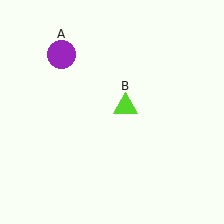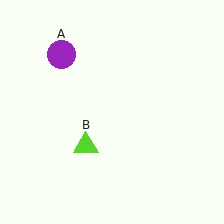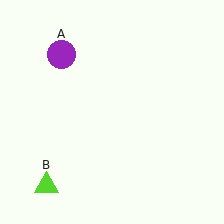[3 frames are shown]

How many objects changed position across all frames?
1 object changed position: lime triangle (object B).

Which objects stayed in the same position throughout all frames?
Purple circle (object A) remained stationary.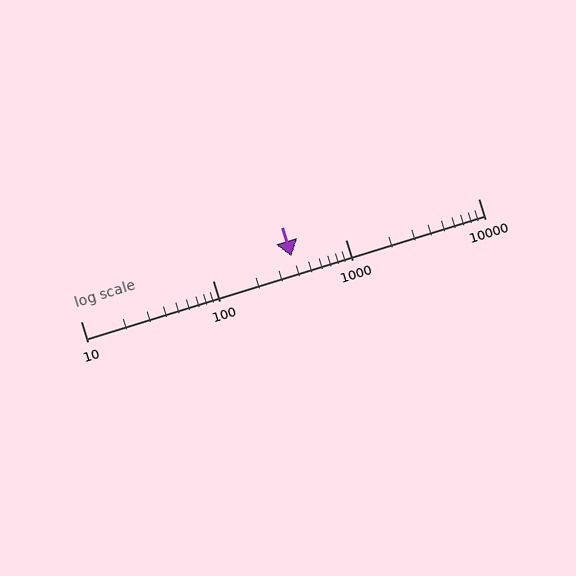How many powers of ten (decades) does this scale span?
The scale spans 3 decades, from 10 to 10000.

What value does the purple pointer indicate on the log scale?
The pointer indicates approximately 390.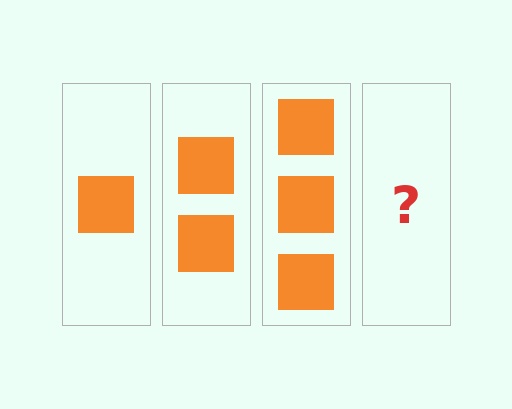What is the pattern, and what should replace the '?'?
The pattern is that each step adds one more square. The '?' should be 4 squares.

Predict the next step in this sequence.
The next step is 4 squares.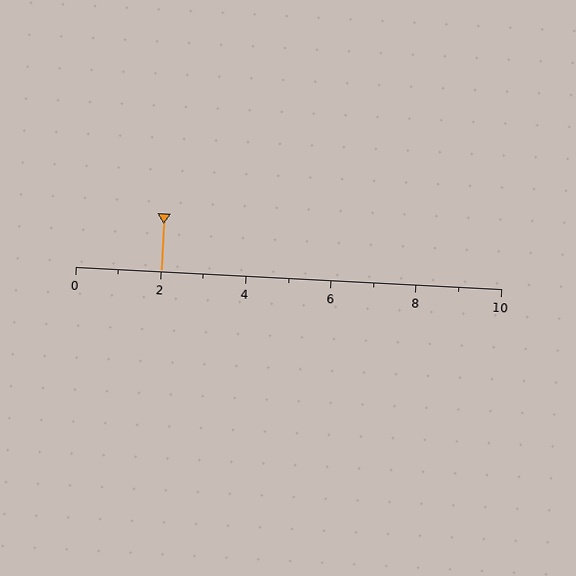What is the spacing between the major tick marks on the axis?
The major ticks are spaced 2 apart.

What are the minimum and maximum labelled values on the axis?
The axis runs from 0 to 10.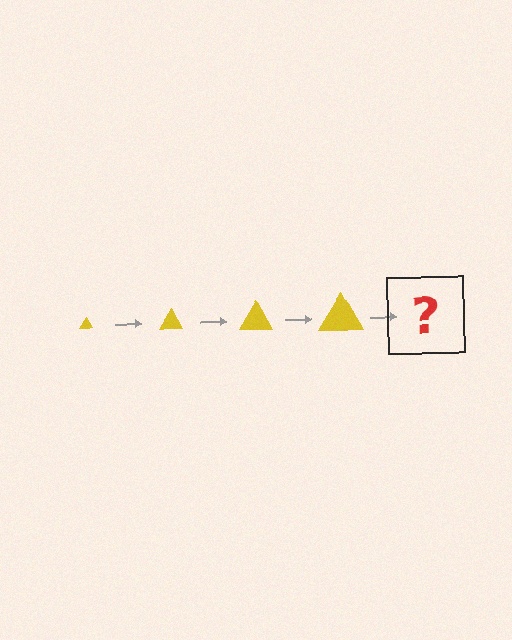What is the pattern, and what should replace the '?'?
The pattern is that the triangle gets progressively larger each step. The '?' should be a yellow triangle, larger than the previous one.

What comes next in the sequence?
The next element should be a yellow triangle, larger than the previous one.